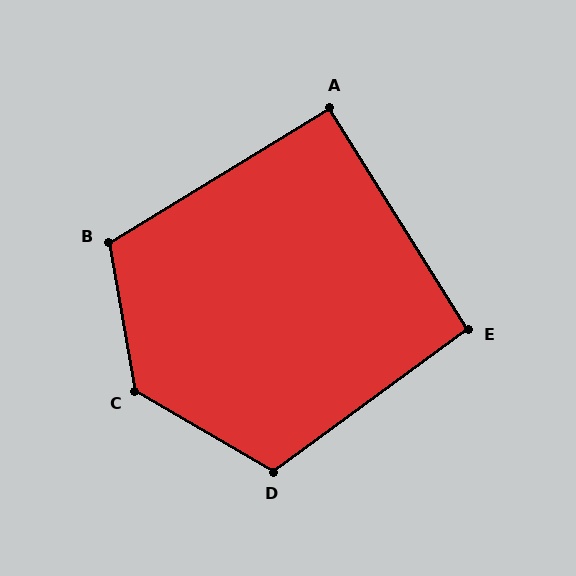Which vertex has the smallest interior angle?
A, at approximately 91 degrees.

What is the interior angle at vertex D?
Approximately 114 degrees (obtuse).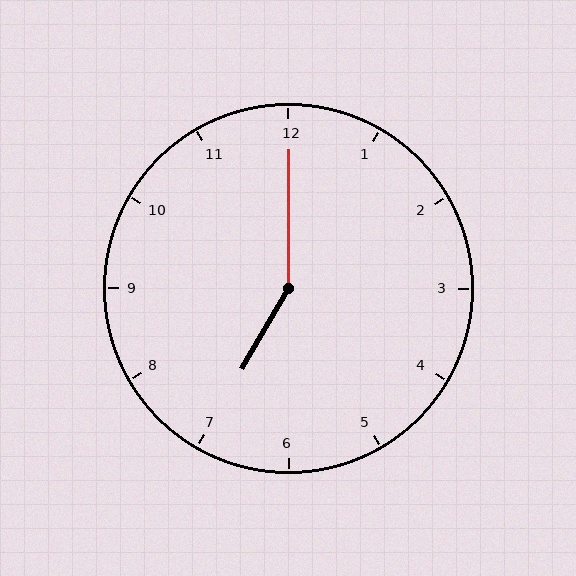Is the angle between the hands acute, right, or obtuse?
It is obtuse.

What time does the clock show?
7:00.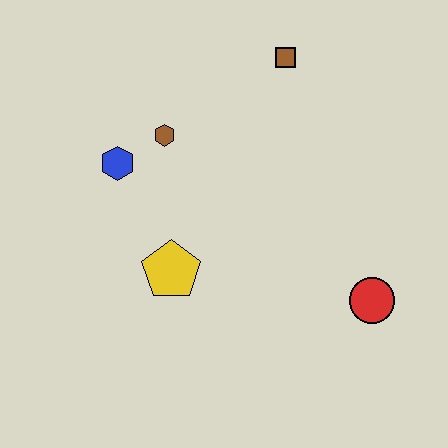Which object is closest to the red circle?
The yellow pentagon is closest to the red circle.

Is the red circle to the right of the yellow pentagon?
Yes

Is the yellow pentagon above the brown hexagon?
No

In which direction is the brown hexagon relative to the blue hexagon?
The brown hexagon is to the right of the blue hexagon.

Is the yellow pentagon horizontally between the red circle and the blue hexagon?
Yes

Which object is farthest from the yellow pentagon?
The brown square is farthest from the yellow pentagon.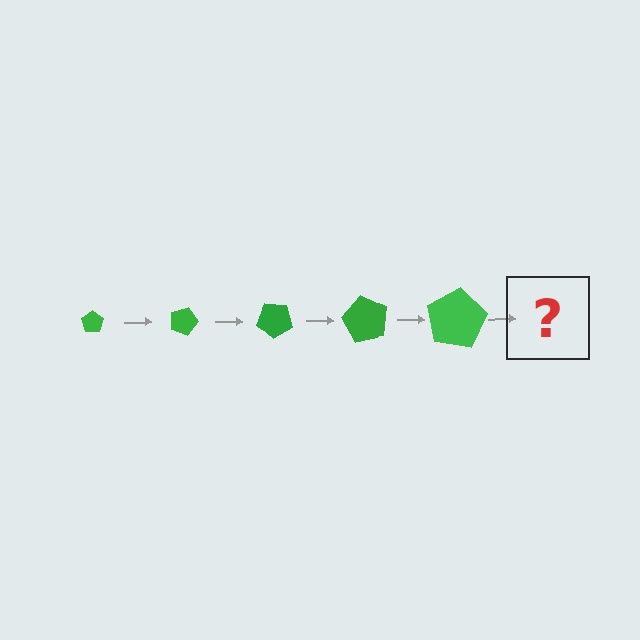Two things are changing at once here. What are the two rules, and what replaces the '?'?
The two rules are that the pentagon grows larger each step and it rotates 20 degrees each step. The '?' should be a pentagon, larger than the previous one and rotated 100 degrees from the start.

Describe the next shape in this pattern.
It should be a pentagon, larger than the previous one and rotated 100 degrees from the start.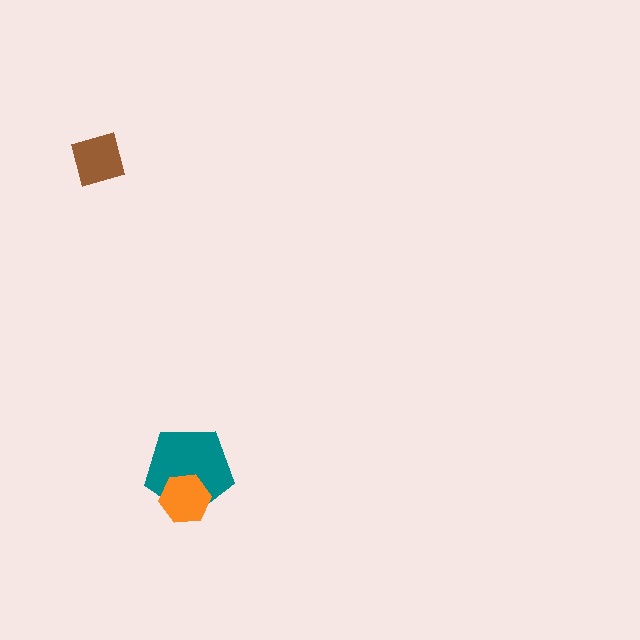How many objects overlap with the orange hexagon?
1 object overlaps with the orange hexagon.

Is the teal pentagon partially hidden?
Yes, it is partially covered by another shape.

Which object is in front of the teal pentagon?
The orange hexagon is in front of the teal pentagon.